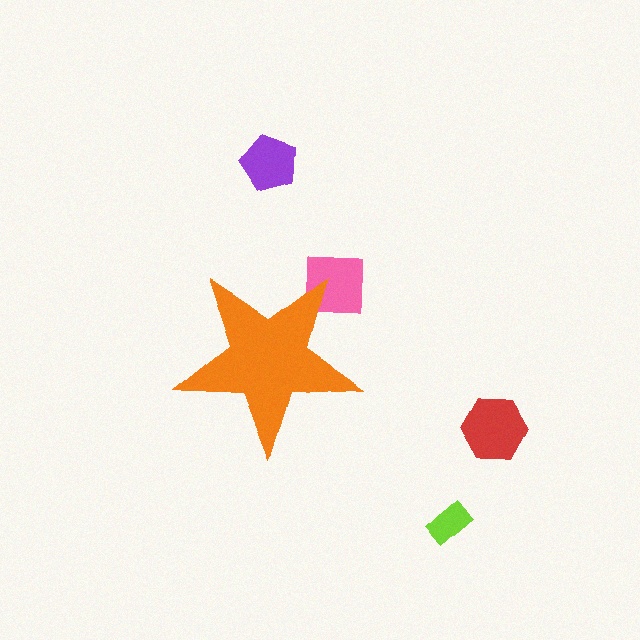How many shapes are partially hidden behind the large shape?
1 shape is partially hidden.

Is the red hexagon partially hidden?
No, the red hexagon is fully visible.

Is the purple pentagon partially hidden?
No, the purple pentagon is fully visible.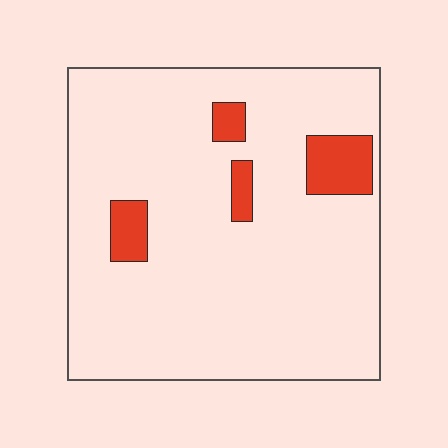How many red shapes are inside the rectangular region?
4.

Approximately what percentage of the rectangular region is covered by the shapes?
Approximately 10%.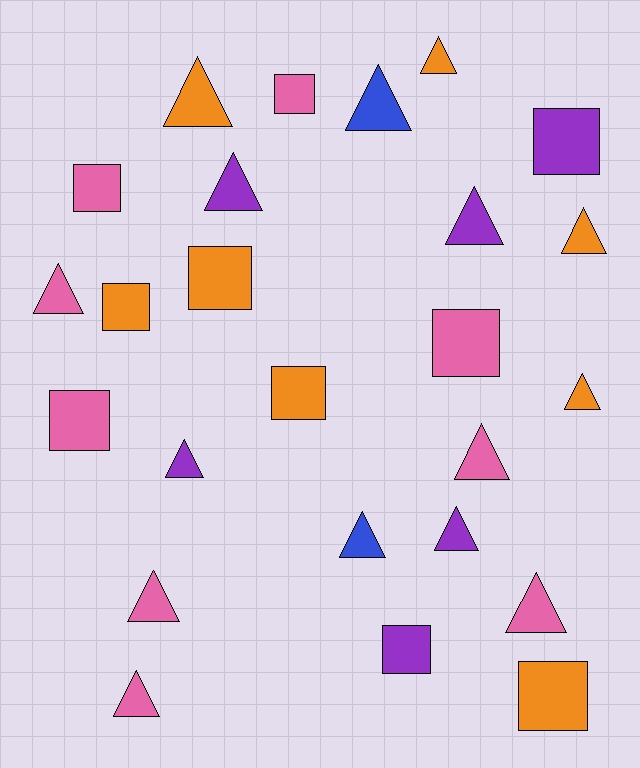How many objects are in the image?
There are 25 objects.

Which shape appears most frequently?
Triangle, with 15 objects.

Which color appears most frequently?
Pink, with 9 objects.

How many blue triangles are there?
There are 2 blue triangles.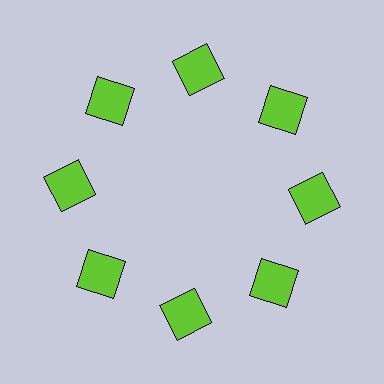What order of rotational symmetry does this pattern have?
This pattern has 8-fold rotational symmetry.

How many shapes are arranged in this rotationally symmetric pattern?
There are 8 shapes, arranged in 8 groups of 1.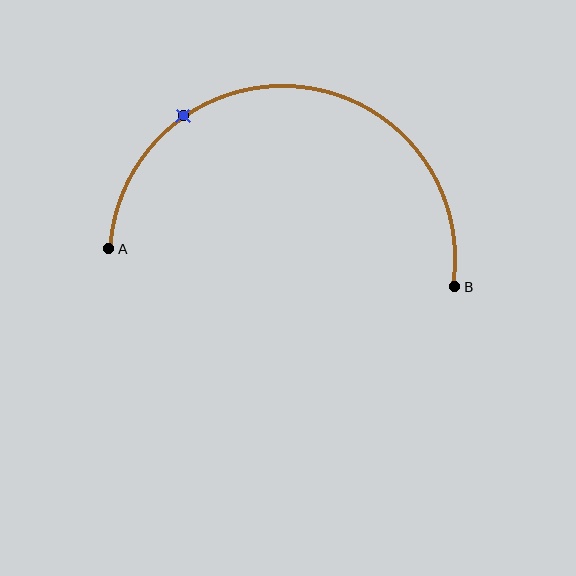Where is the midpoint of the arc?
The arc midpoint is the point on the curve farthest from the straight line joining A and B. It sits above that line.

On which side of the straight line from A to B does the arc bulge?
The arc bulges above the straight line connecting A and B.